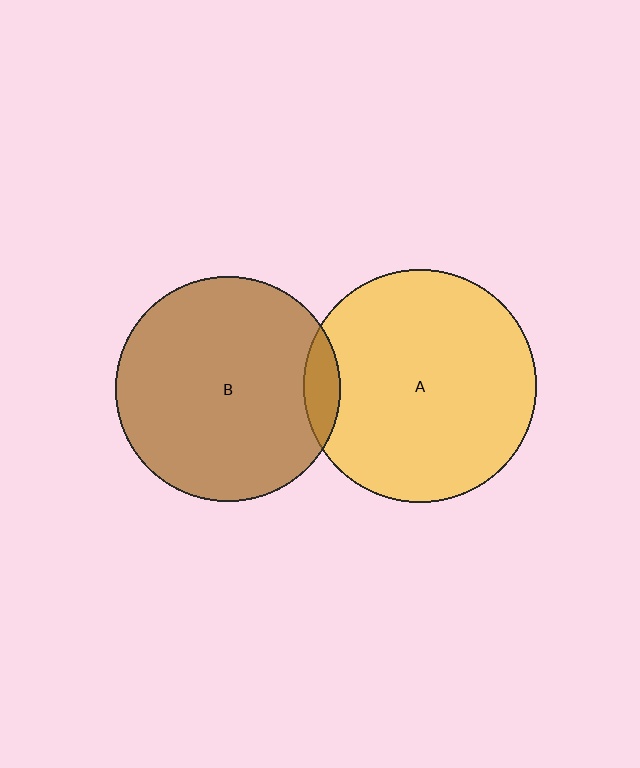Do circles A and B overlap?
Yes.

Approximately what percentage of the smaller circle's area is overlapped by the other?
Approximately 10%.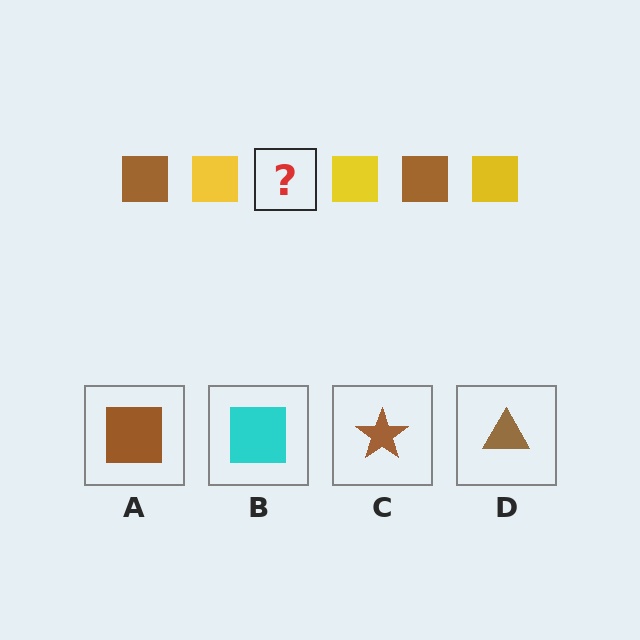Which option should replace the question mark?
Option A.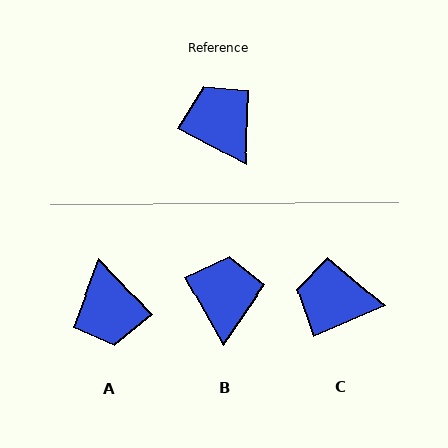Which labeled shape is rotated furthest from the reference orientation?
A, about 162 degrees away.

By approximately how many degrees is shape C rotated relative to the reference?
Approximately 51 degrees counter-clockwise.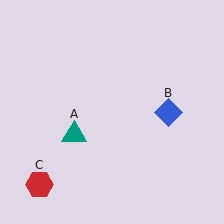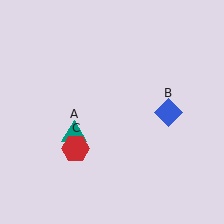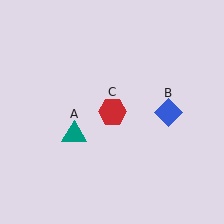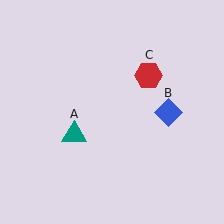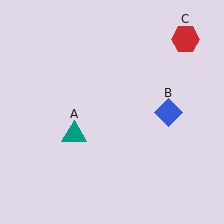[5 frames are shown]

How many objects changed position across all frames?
1 object changed position: red hexagon (object C).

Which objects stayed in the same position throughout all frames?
Teal triangle (object A) and blue diamond (object B) remained stationary.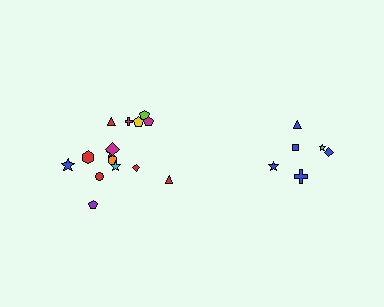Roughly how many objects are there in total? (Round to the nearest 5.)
Roughly 20 objects in total.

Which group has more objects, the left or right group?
The left group.